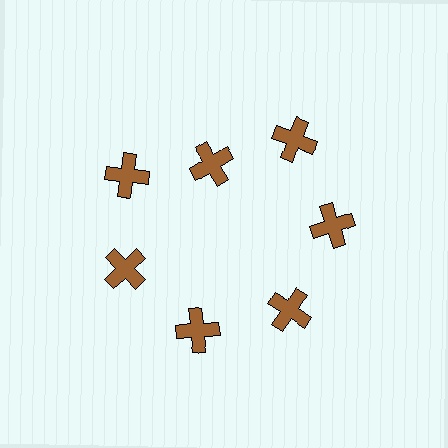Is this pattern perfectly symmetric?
No. The 7 brown crosses are arranged in a ring, but one element near the 12 o'clock position is pulled inward toward the center, breaking the 7-fold rotational symmetry.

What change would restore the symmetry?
The symmetry would be restored by moving it outward, back onto the ring so that all 7 crosses sit at equal angles and equal distance from the center.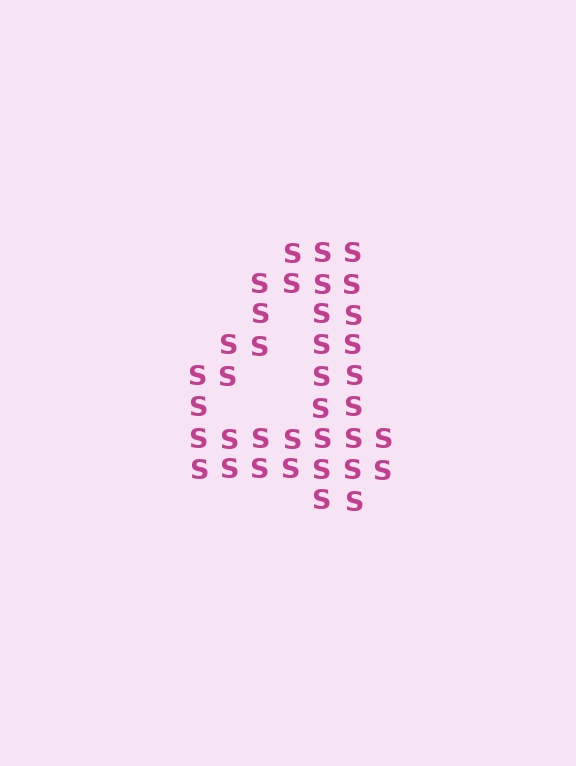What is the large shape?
The large shape is the digit 4.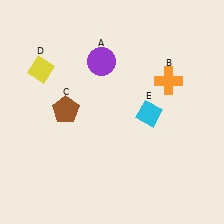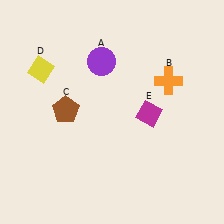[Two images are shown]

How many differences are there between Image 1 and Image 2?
There is 1 difference between the two images.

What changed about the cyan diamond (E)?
In Image 1, E is cyan. In Image 2, it changed to magenta.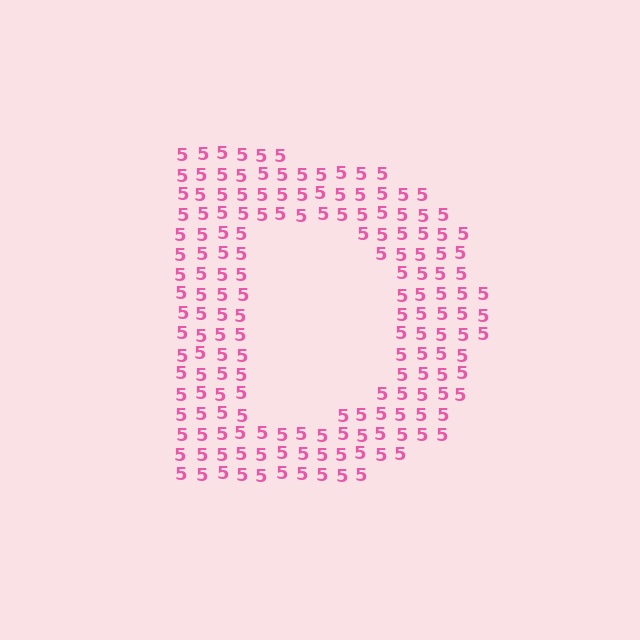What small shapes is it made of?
It is made of small digit 5's.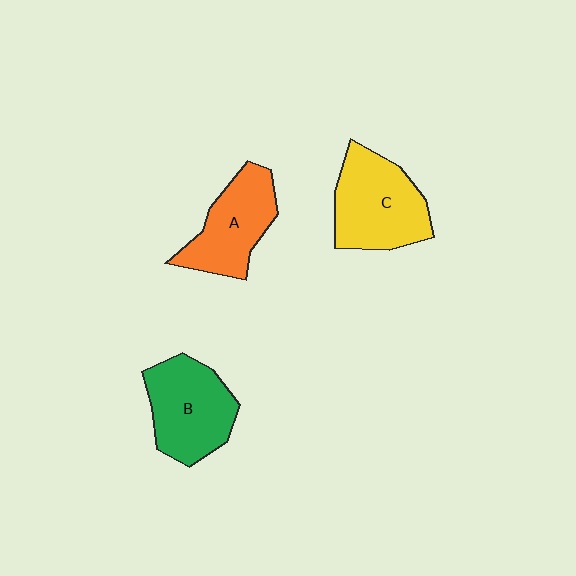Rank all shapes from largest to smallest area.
From largest to smallest: C (yellow), B (green), A (orange).